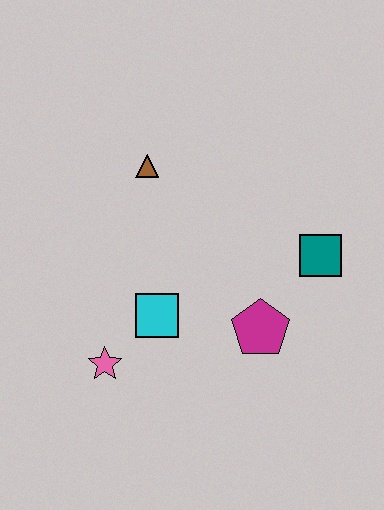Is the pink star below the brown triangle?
Yes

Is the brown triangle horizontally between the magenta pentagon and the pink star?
Yes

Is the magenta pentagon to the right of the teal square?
No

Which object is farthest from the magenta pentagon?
The brown triangle is farthest from the magenta pentagon.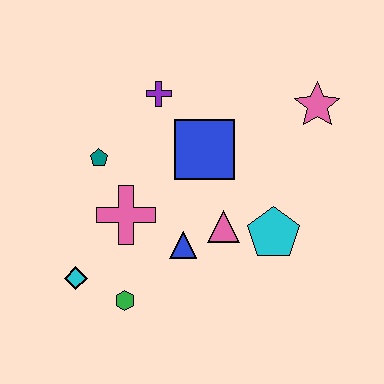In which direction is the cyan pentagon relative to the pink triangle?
The cyan pentagon is to the right of the pink triangle.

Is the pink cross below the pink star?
Yes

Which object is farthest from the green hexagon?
The pink star is farthest from the green hexagon.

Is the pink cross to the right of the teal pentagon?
Yes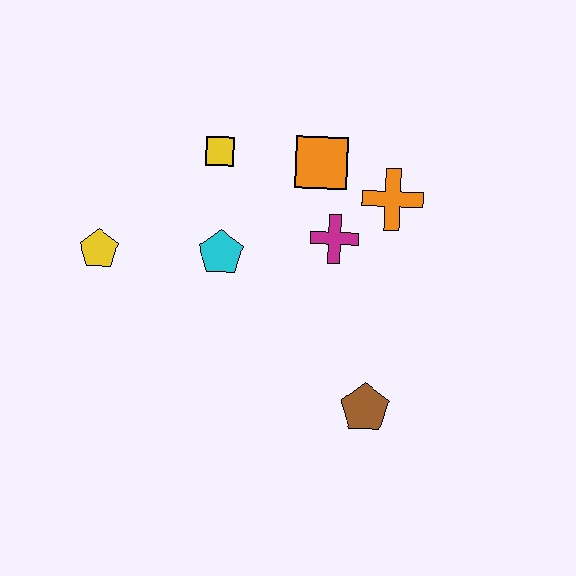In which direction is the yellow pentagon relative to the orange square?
The yellow pentagon is to the left of the orange square.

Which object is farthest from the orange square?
The brown pentagon is farthest from the orange square.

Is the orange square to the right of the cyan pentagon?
Yes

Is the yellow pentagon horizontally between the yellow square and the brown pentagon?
No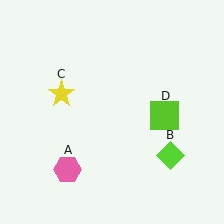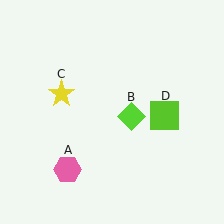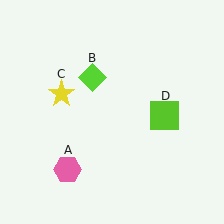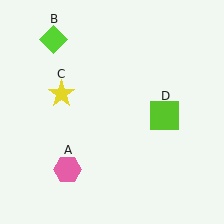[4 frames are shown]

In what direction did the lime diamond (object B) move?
The lime diamond (object B) moved up and to the left.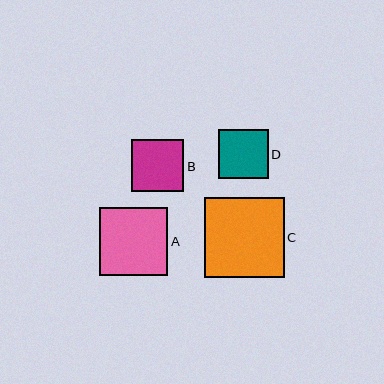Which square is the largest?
Square C is the largest with a size of approximately 80 pixels.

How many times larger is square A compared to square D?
Square A is approximately 1.4 times the size of square D.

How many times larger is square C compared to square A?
Square C is approximately 1.2 times the size of square A.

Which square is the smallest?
Square D is the smallest with a size of approximately 50 pixels.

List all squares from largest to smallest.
From largest to smallest: C, A, B, D.